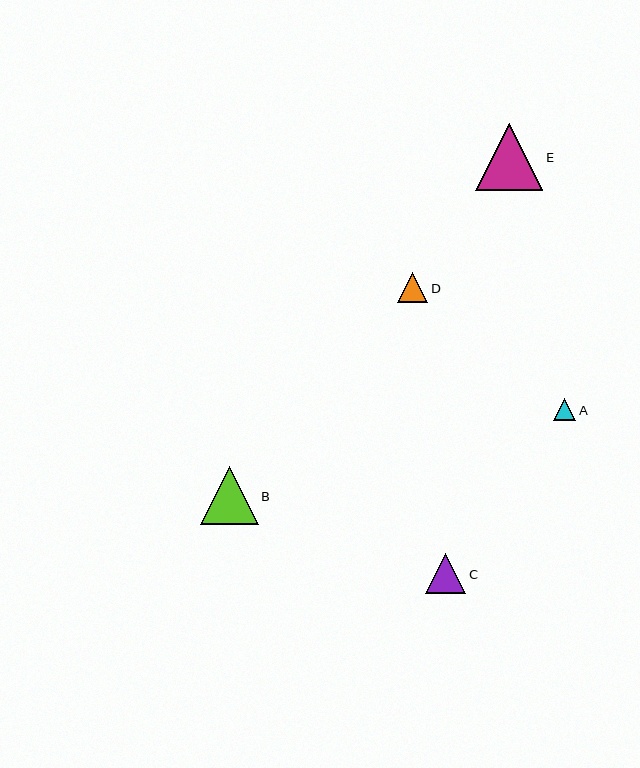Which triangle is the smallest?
Triangle A is the smallest with a size of approximately 22 pixels.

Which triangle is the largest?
Triangle E is the largest with a size of approximately 67 pixels.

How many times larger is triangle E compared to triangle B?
Triangle E is approximately 1.2 times the size of triangle B.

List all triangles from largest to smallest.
From largest to smallest: E, B, C, D, A.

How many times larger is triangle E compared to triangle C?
Triangle E is approximately 1.7 times the size of triangle C.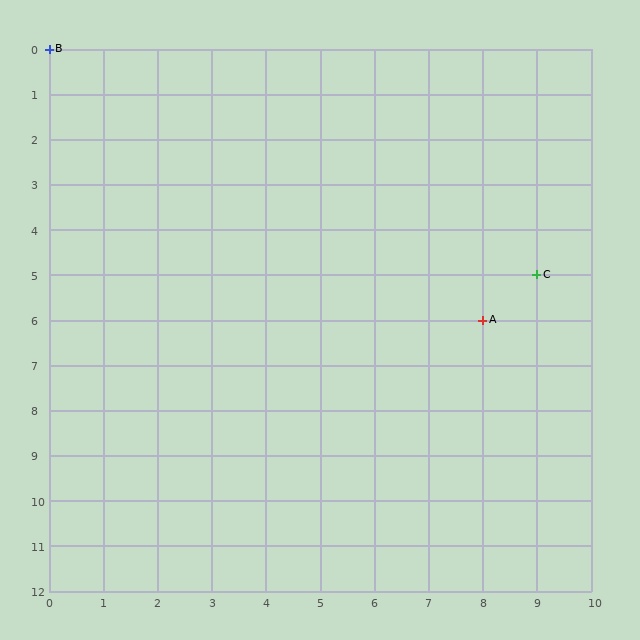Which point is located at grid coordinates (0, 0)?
Point B is at (0, 0).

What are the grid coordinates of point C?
Point C is at grid coordinates (9, 5).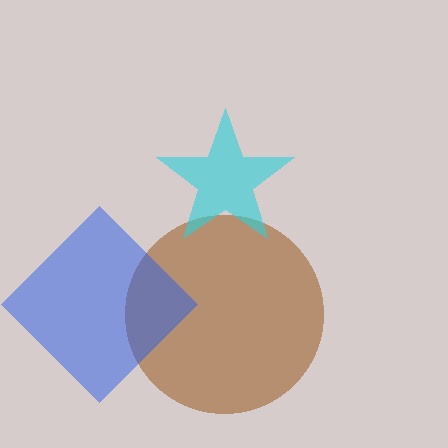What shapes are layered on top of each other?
The layered shapes are: a brown circle, a cyan star, a blue diamond.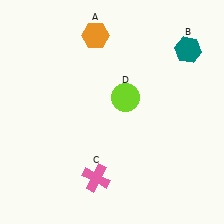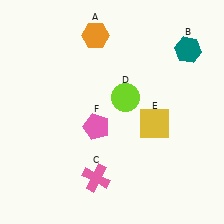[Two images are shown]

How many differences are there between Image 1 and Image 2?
There are 2 differences between the two images.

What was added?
A yellow square (E), a pink pentagon (F) were added in Image 2.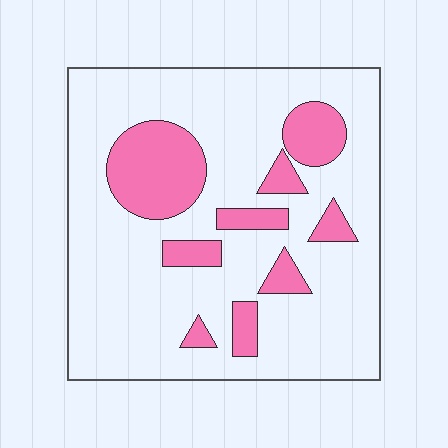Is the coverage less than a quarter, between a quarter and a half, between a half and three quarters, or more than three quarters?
Less than a quarter.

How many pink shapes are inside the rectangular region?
9.